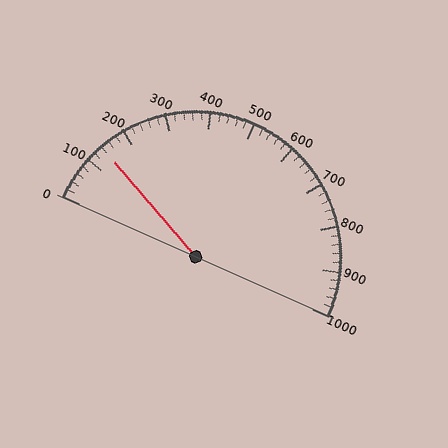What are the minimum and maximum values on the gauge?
The gauge ranges from 0 to 1000.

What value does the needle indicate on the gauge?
The needle indicates approximately 140.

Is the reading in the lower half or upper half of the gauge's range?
The reading is in the lower half of the range (0 to 1000).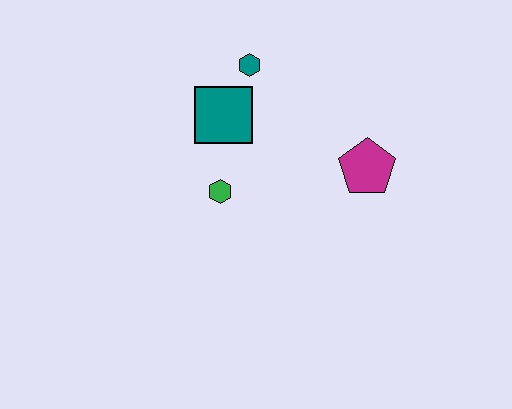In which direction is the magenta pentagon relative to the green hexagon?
The magenta pentagon is to the right of the green hexagon.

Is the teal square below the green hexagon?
No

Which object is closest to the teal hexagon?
The teal square is closest to the teal hexagon.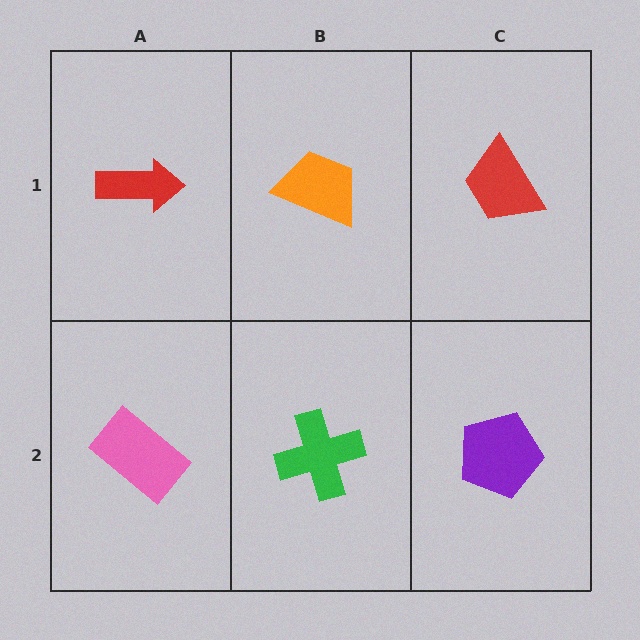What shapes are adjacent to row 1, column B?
A green cross (row 2, column B), a red arrow (row 1, column A), a red trapezoid (row 1, column C).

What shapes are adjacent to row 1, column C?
A purple pentagon (row 2, column C), an orange trapezoid (row 1, column B).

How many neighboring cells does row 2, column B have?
3.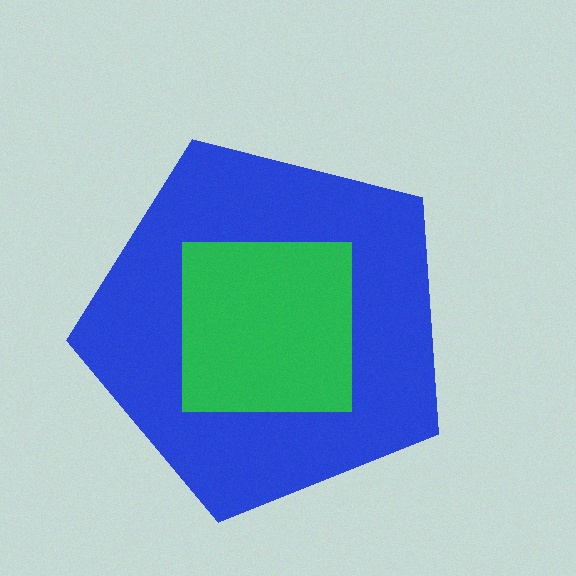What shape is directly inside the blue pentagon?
The green square.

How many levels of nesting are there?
2.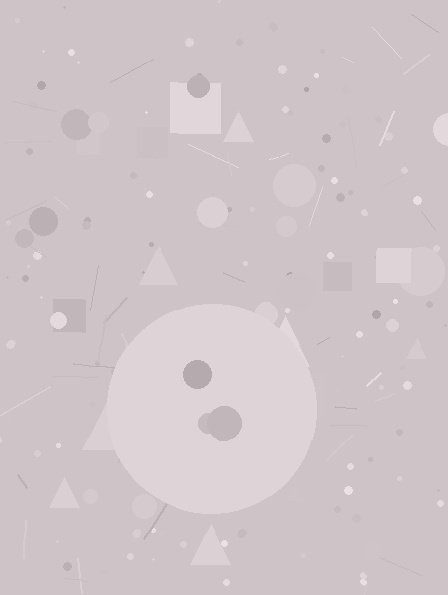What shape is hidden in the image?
A circle is hidden in the image.